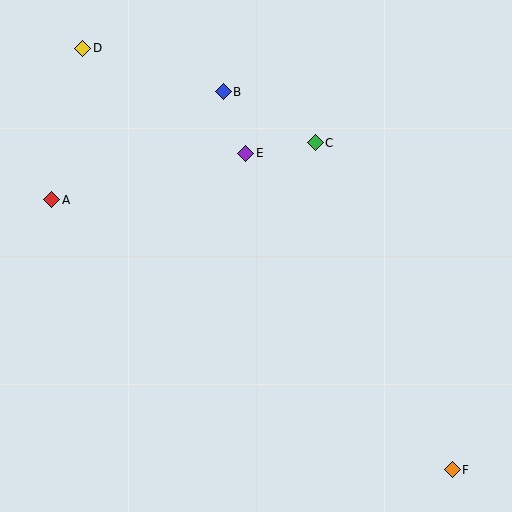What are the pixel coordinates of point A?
Point A is at (52, 200).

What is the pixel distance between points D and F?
The distance between D and F is 561 pixels.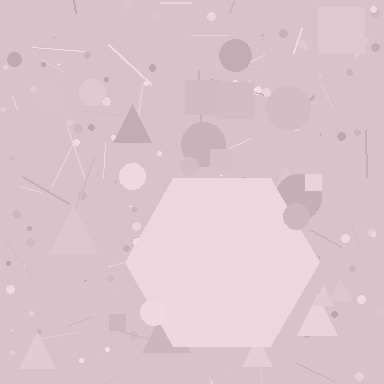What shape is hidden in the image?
A hexagon is hidden in the image.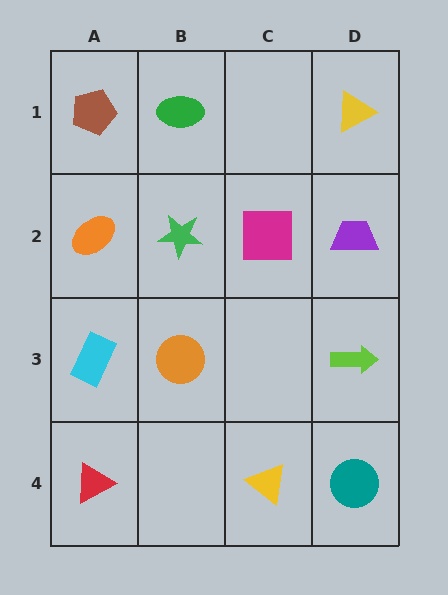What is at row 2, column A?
An orange ellipse.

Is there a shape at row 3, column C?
No, that cell is empty.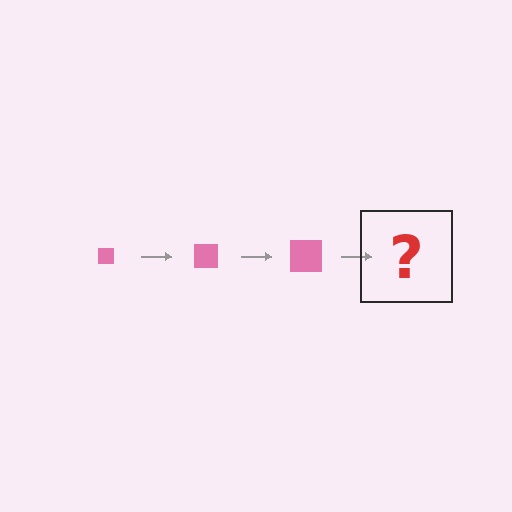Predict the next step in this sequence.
The next step is a pink square, larger than the previous one.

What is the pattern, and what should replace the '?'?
The pattern is that the square gets progressively larger each step. The '?' should be a pink square, larger than the previous one.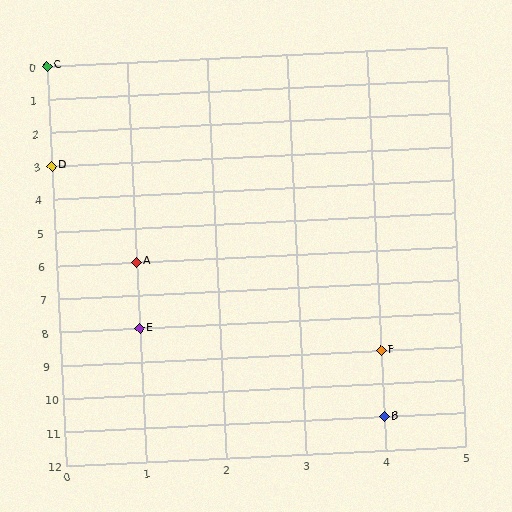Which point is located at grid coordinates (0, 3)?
Point D is at (0, 3).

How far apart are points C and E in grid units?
Points C and E are 1 column and 8 rows apart (about 8.1 grid units diagonally).